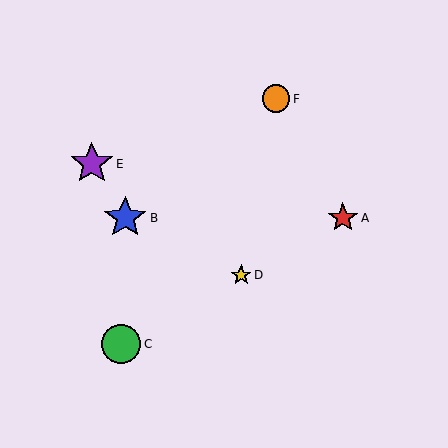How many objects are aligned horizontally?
2 objects (A, B) are aligned horizontally.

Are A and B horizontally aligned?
Yes, both are at y≈218.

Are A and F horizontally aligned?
No, A is at y≈218 and F is at y≈99.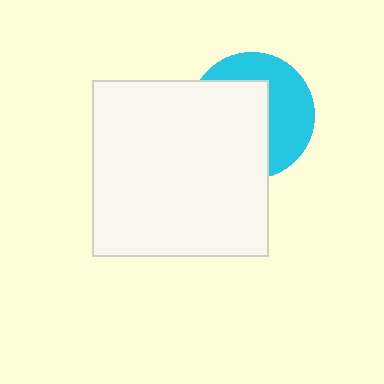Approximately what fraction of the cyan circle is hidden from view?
Roughly 56% of the cyan circle is hidden behind the white square.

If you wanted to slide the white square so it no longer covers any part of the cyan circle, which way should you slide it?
Slide it left — that is the most direct way to separate the two shapes.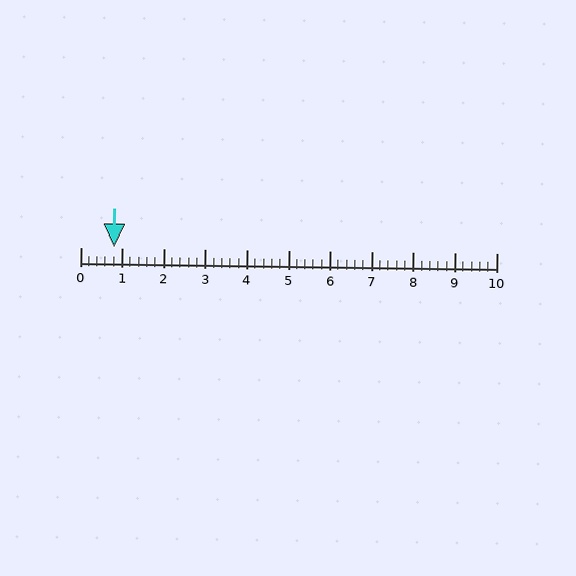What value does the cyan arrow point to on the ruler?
The cyan arrow points to approximately 0.8.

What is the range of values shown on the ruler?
The ruler shows values from 0 to 10.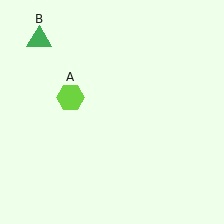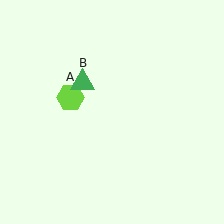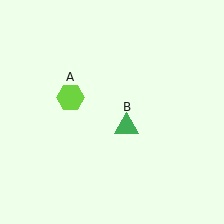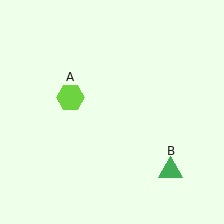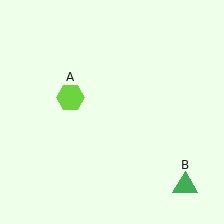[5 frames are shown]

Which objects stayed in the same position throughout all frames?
Lime hexagon (object A) remained stationary.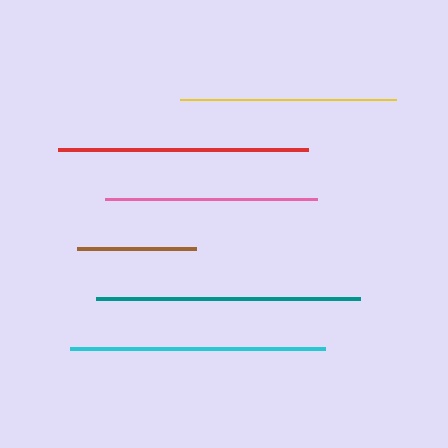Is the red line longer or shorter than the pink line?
The red line is longer than the pink line.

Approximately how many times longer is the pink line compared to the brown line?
The pink line is approximately 1.8 times the length of the brown line.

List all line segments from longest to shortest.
From longest to shortest: teal, cyan, red, yellow, pink, brown.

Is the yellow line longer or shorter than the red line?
The red line is longer than the yellow line.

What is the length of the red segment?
The red segment is approximately 250 pixels long.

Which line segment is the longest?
The teal line is the longest at approximately 264 pixels.